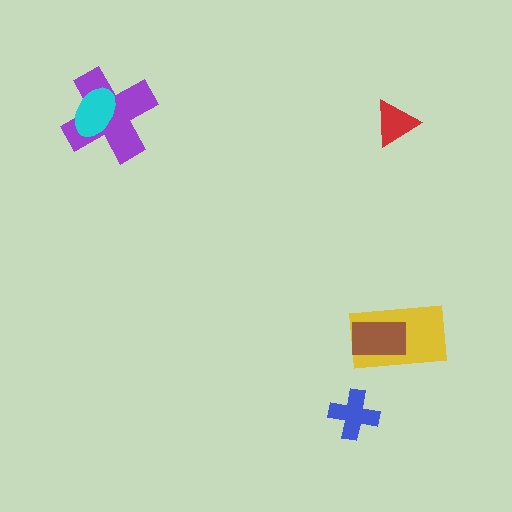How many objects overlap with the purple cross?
1 object overlaps with the purple cross.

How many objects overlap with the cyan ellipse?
1 object overlaps with the cyan ellipse.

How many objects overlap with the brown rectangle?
1 object overlaps with the brown rectangle.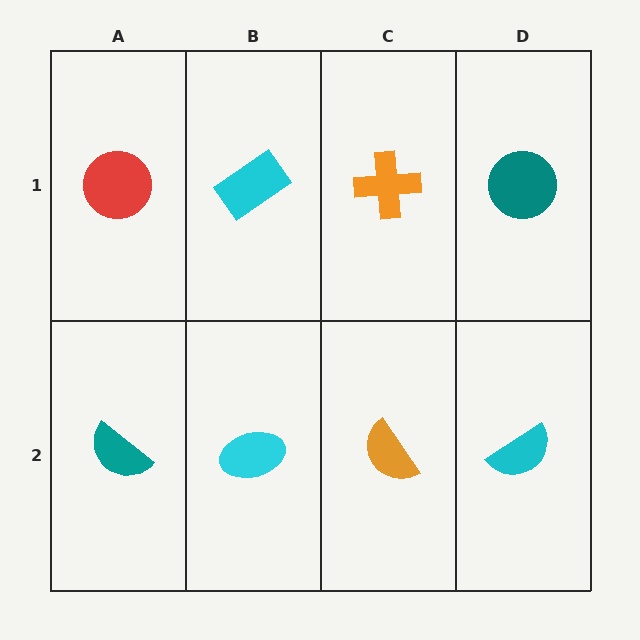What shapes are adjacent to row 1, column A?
A teal semicircle (row 2, column A), a cyan rectangle (row 1, column B).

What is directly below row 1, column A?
A teal semicircle.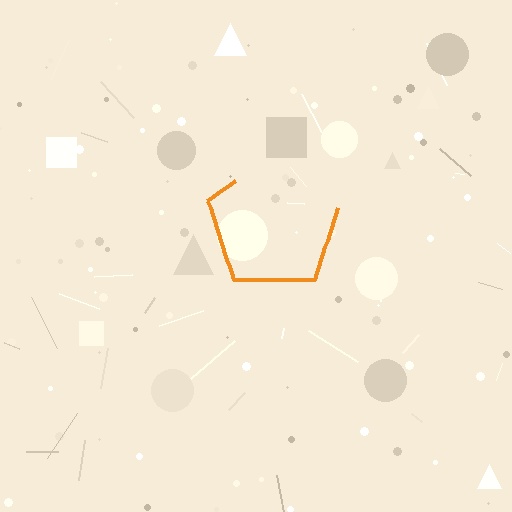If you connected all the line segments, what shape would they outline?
They would outline a pentagon.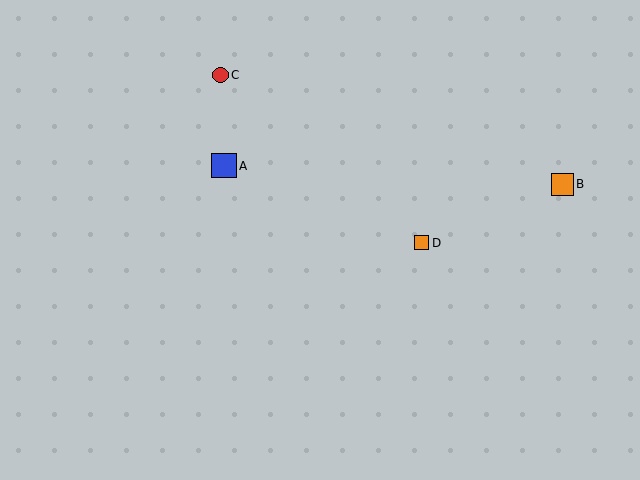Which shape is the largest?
The blue square (labeled A) is the largest.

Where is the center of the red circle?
The center of the red circle is at (220, 75).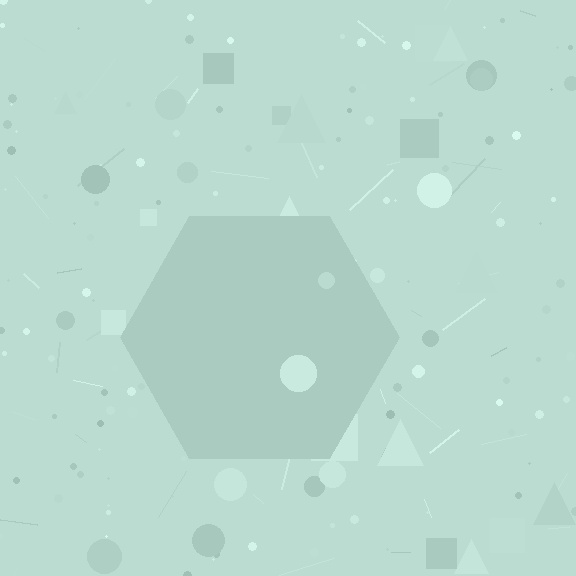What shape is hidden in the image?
A hexagon is hidden in the image.